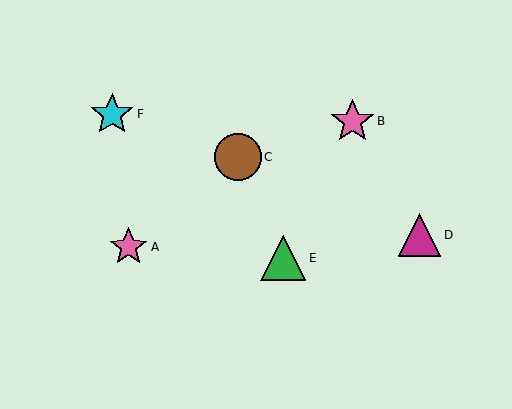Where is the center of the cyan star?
The center of the cyan star is at (112, 114).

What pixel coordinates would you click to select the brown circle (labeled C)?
Click at (238, 157) to select the brown circle C.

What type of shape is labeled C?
Shape C is a brown circle.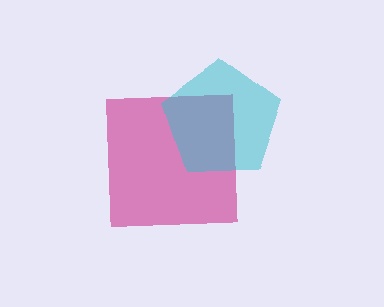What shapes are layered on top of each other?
The layered shapes are: a magenta square, a cyan pentagon.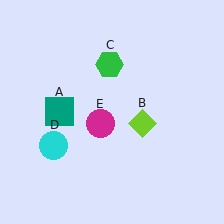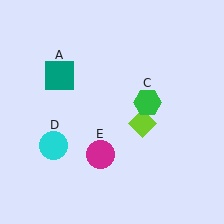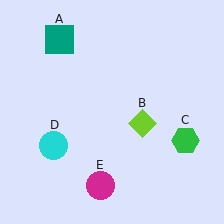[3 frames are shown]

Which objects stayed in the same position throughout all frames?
Lime diamond (object B) and cyan circle (object D) remained stationary.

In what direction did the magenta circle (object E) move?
The magenta circle (object E) moved down.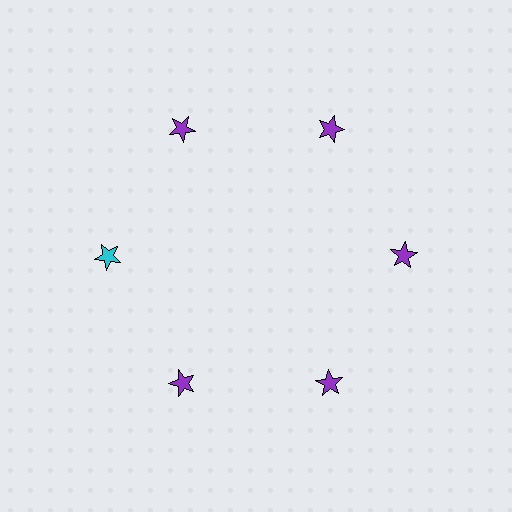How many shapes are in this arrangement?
There are 6 shapes arranged in a ring pattern.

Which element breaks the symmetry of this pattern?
The cyan star at roughly the 9 o'clock position breaks the symmetry. All other shapes are purple stars.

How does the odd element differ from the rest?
It has a different color: cyan instead of purple.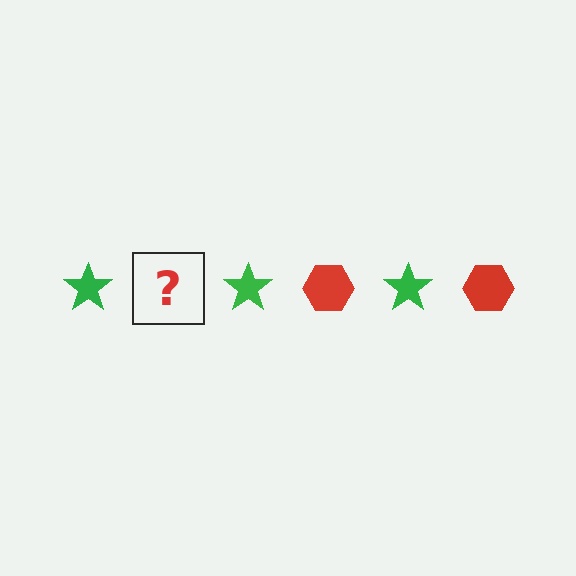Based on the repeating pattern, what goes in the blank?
The blank should be a red hexagon.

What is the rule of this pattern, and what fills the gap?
The rule is that the pattern alternates between green star and red hexagon. The gap should be filled with a red hexagon.